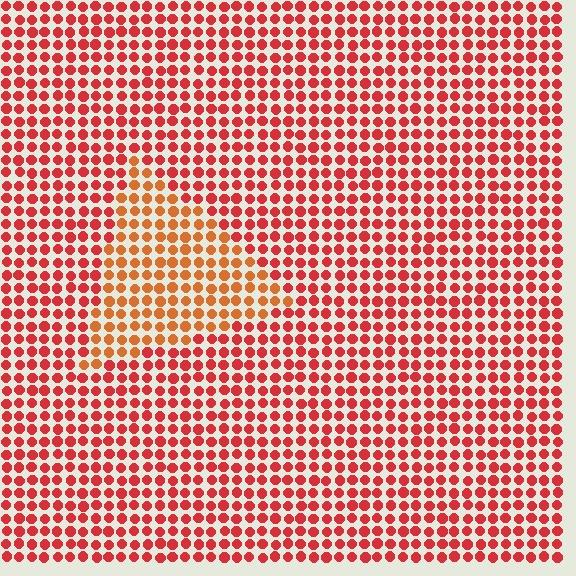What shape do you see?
I see a triangle.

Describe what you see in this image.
The image is filled with small red elements in a uniform arrangement. A triangle-shaped region is visible where the elements are tinted to a slightly different hue, forming a subtle color boundary.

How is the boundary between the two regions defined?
The boundary is defined purely by a slight shift in hue (about 27 degrees). Spacing, size, and orientation are identical on both sides.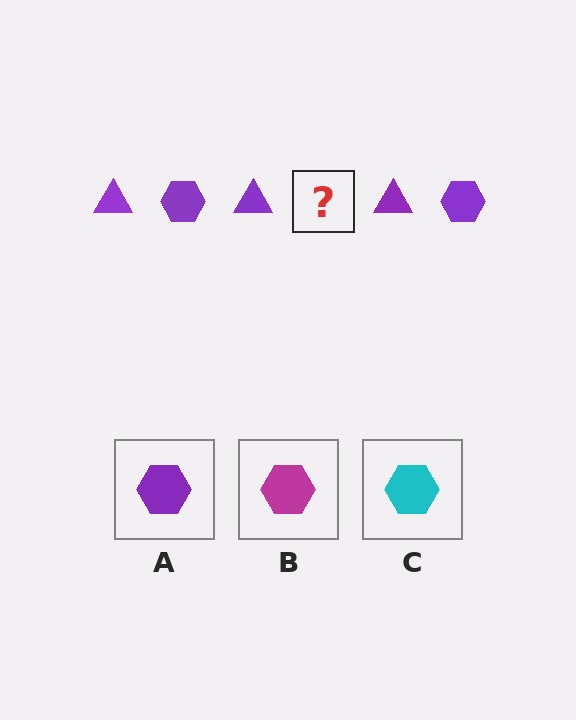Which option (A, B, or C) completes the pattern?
A.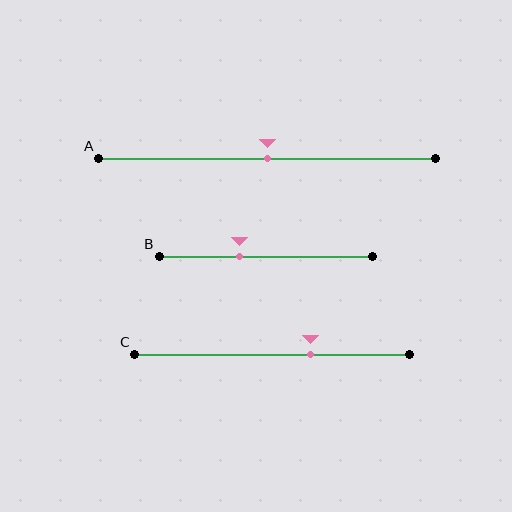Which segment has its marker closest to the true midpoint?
Segment A has its marker closest to the true midpoint.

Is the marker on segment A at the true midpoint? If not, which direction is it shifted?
Yes, the marker on segment A is at the true midpoint.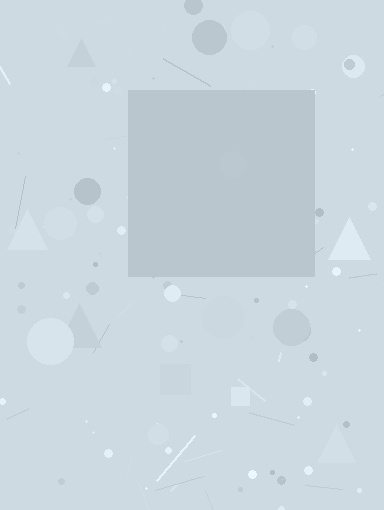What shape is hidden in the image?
A square is hidden in the image.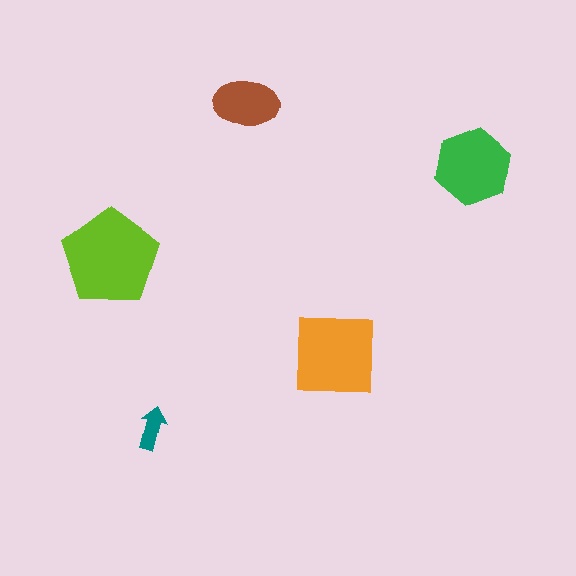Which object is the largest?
The lime pentagon.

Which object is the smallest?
The teal arrow.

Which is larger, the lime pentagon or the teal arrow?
The lime pentagon.